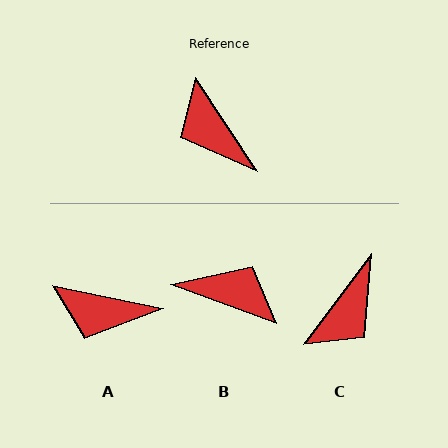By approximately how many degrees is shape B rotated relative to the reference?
Approximately 144 degrees clockwise.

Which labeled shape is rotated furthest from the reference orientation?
B, about 144 degrees away.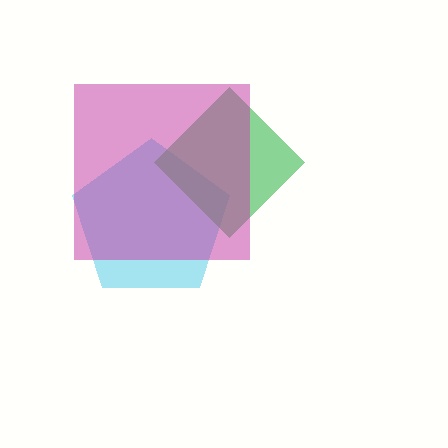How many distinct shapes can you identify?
There are 3 distinct shapes: a cyan pentagon, a green diamond, a magenta square.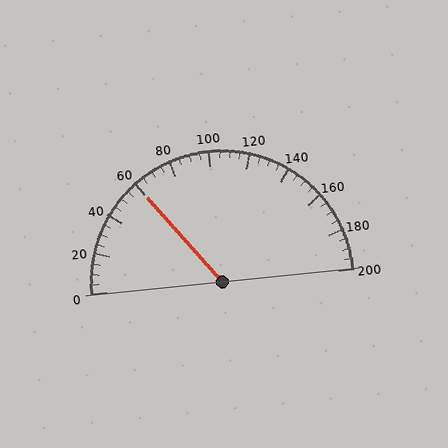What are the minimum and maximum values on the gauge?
The gauge ranges from 0 to 200.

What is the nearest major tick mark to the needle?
The nearest major tick mark is 60.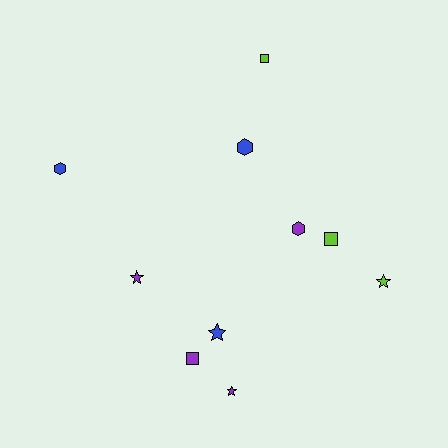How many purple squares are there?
There is 1 purple square.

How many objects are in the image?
There are 10 objects.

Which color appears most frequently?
Purple, with 4 objects.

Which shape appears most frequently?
Star, with 4 objects.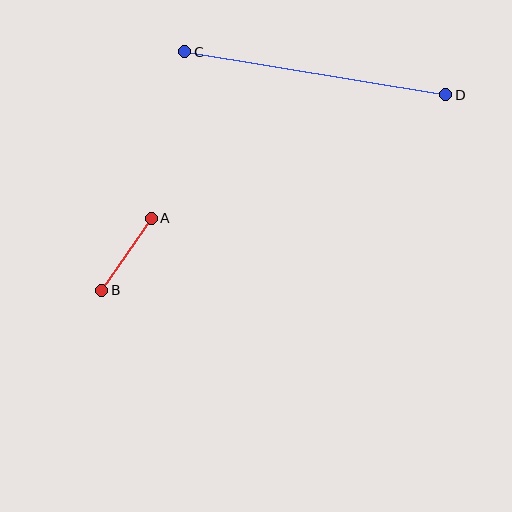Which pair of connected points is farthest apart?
Points C and D are farthest apart.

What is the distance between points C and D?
The distance is approximately 265 pixels.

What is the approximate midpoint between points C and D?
The midpoint is at approximately (315, 73) pixels.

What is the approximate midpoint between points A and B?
The midpoint is at approximately (127, 254) pixels.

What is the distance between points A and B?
The distance is approximately 87 pixels.